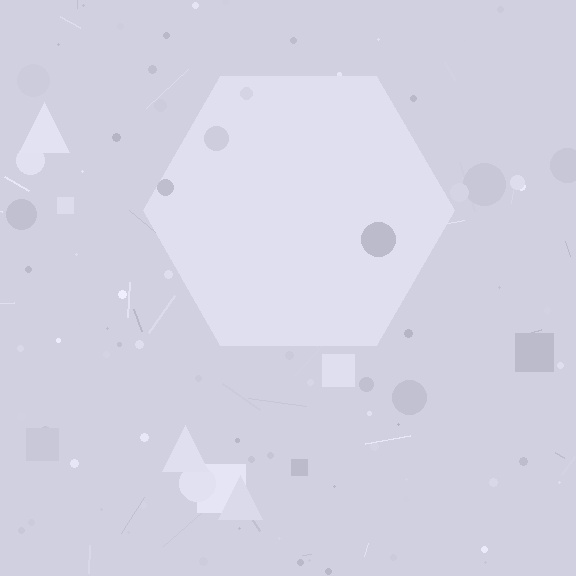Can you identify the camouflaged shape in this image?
The camouflaged shape is a hexagon.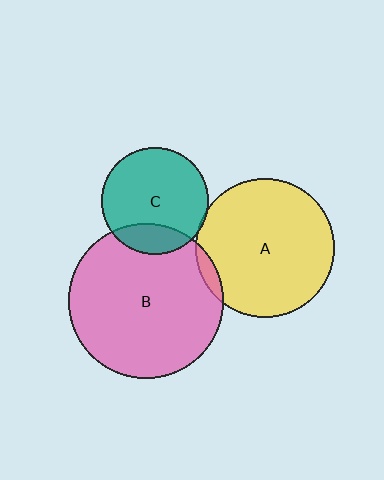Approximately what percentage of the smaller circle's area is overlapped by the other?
Approximately 20%.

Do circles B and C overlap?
Yes.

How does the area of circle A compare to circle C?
Approximately 1.7 times.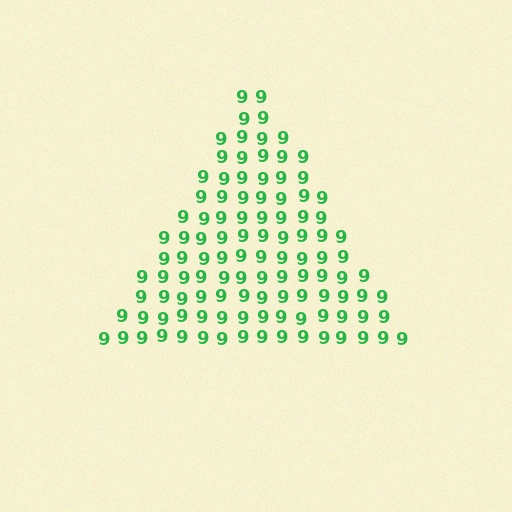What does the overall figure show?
The overall figure shows a triangle.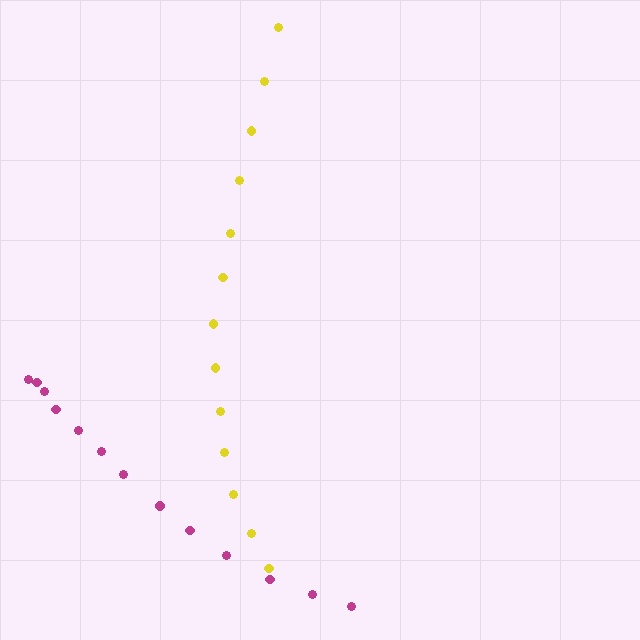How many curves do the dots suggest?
There are 2 distinct paths.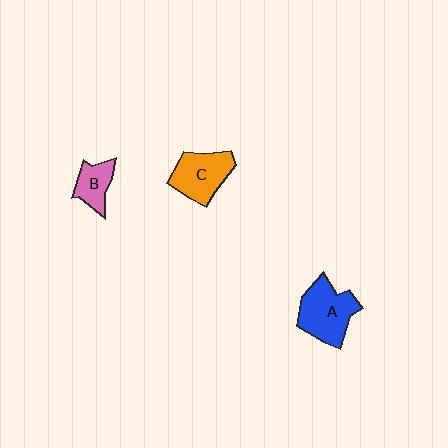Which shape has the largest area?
Shape A (blue).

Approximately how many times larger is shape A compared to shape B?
Approximately 1.9 times.